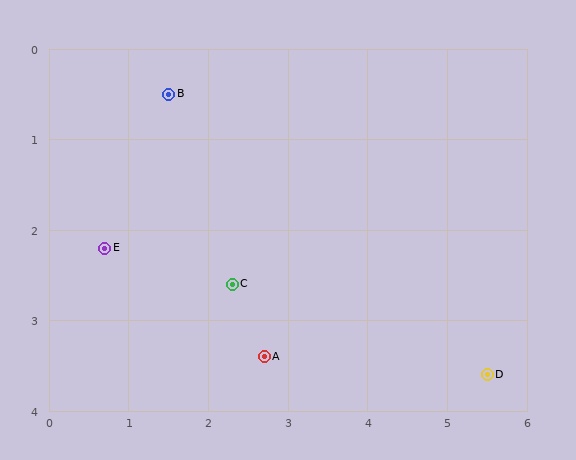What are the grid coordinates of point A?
Point A is at approximately (2.7, 3.4).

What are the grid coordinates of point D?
Point D is at approximately (5.5, 3.6).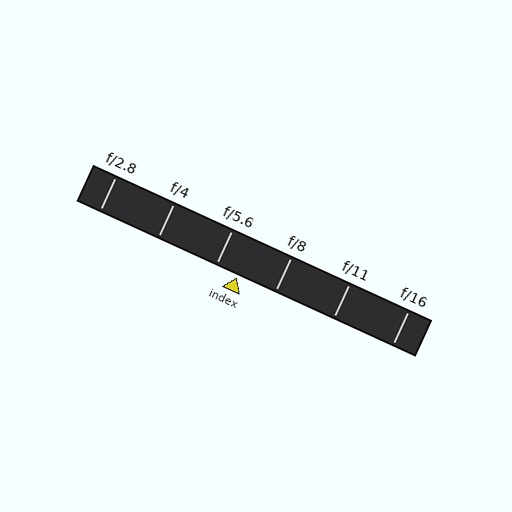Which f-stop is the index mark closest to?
The index mark is closest to f/5.6.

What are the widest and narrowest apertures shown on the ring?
The widest aperture shown is f/2.8 and the narrowest is f/16.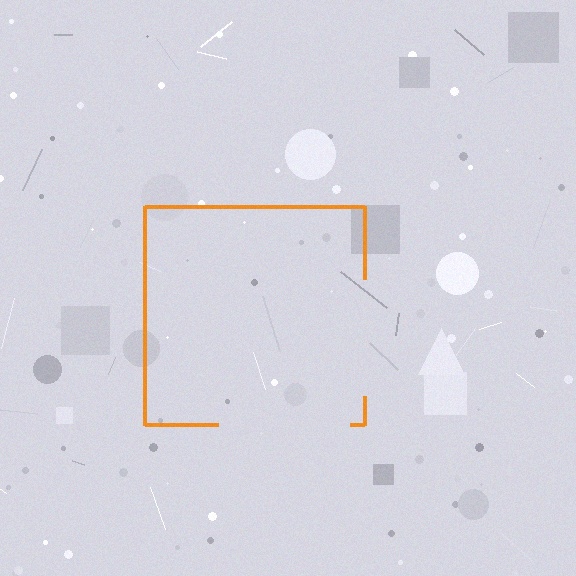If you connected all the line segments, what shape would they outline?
They would outline a square.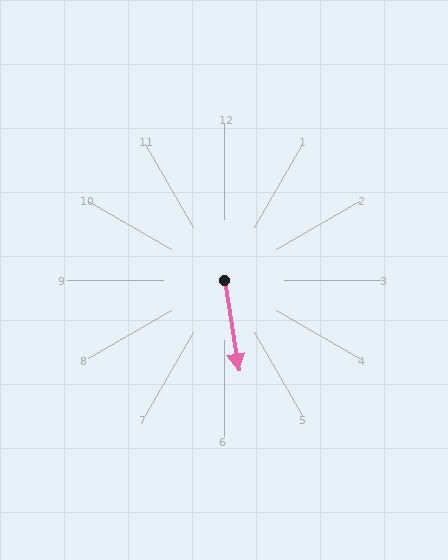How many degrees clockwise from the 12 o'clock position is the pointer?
Approximately 171 degrees.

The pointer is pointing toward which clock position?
Roughly 6 o'clock.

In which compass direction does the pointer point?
South.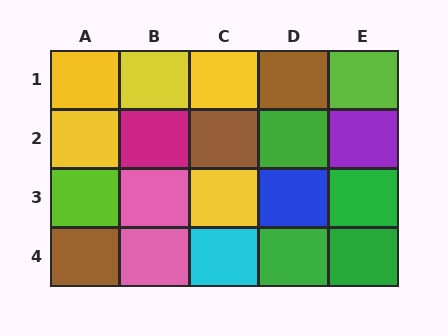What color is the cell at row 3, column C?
Yellow.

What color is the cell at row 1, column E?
Lime.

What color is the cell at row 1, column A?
Yellow.